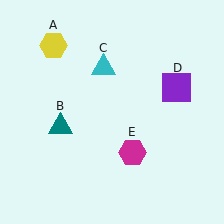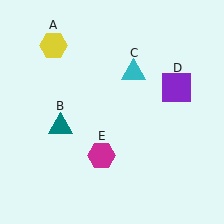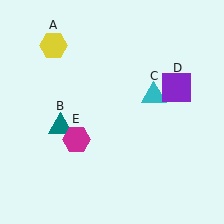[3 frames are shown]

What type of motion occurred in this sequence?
The cyan triangle (object C), magenta hexagon (object E) rotated clockwise around the center of the scene.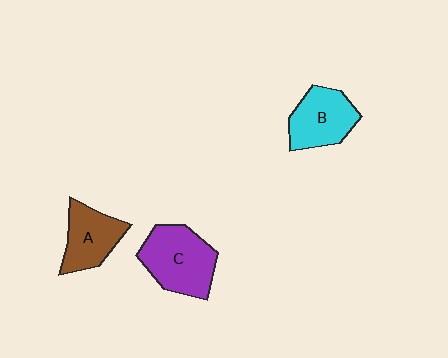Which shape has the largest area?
Shape C (purple).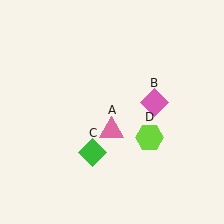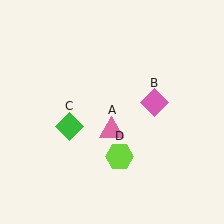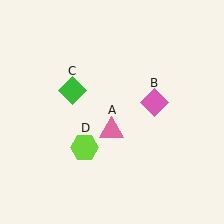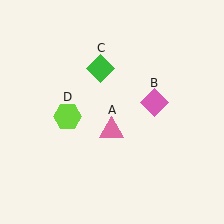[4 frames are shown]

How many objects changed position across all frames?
2 objects changed position: green diamond (object C), lime hexagon (object D).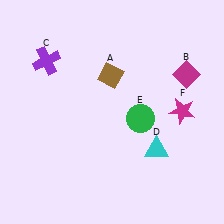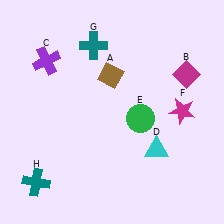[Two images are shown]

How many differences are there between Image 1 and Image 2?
There are 2 differences between the two images.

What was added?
A teal cross (G), a teal cross (H) were added in Image 2.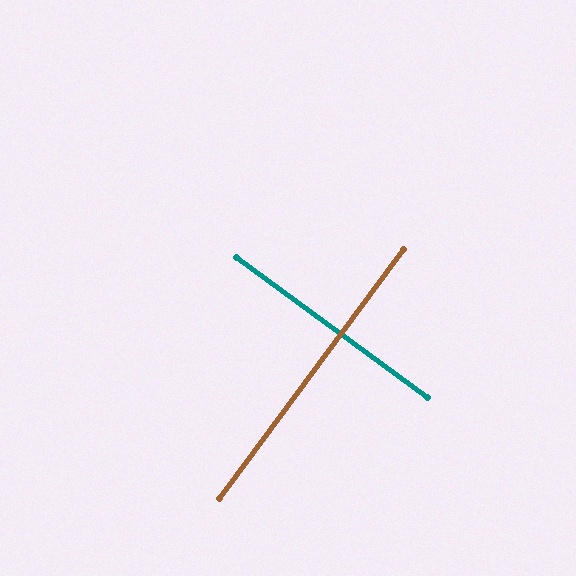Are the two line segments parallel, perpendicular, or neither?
Perpendicular — they meet at approximately 90°.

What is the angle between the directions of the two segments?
Approximately 90 degrees.